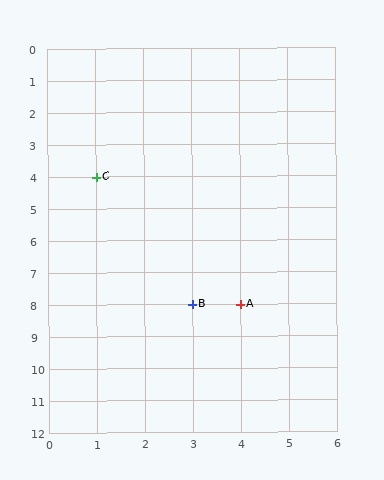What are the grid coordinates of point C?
Point C is at grid coordinates (1, 4).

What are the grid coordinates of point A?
Point A is at grid coordinates (4, 8).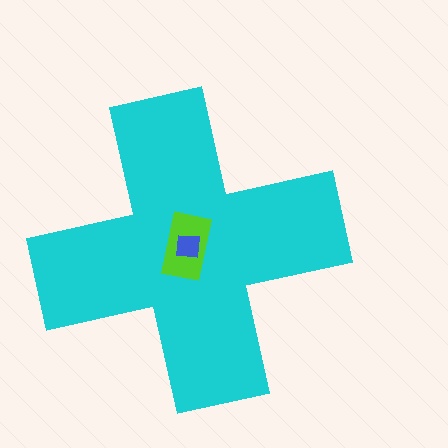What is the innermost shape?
The blue square.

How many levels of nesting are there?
3.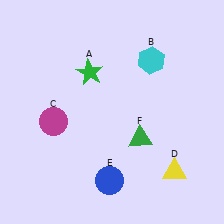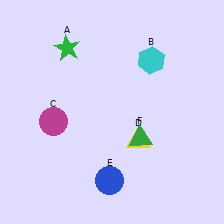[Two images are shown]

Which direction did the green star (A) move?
The green star (A) moved up.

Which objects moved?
The objects that moved are: the green star (A), the yellow triangle (D).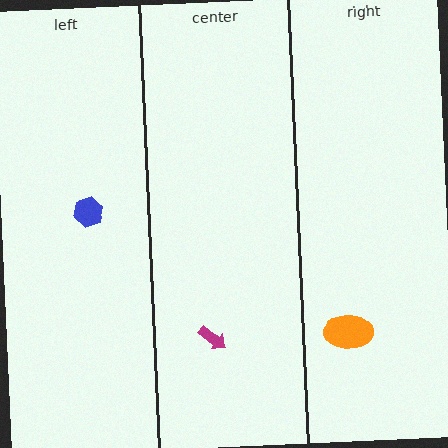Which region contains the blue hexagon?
The left region.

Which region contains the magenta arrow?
The center region.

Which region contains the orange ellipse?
The right region.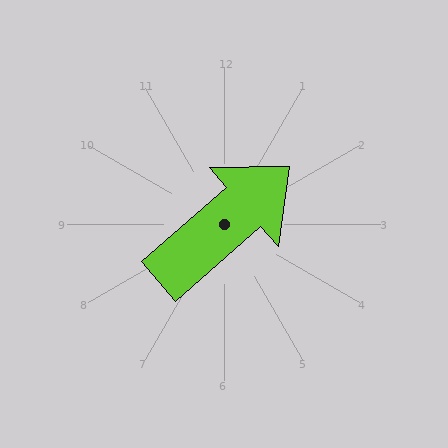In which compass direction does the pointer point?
Northeast.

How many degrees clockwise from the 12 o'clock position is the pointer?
Approximately 49 degrees.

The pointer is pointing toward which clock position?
Roughly 2 o'clock.